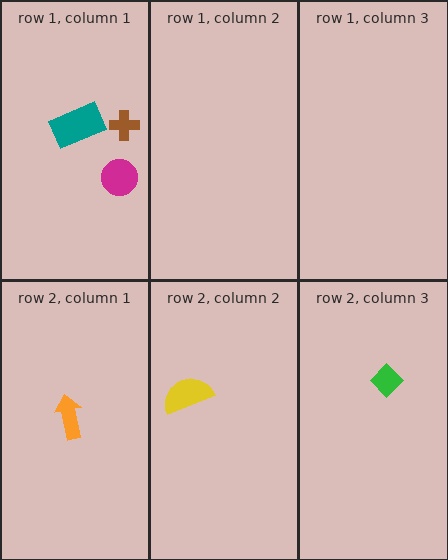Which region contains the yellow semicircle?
The row 2, column 2 region.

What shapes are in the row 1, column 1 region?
The magenta circle, the teal rectangle, the brown cross.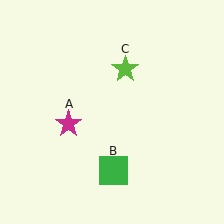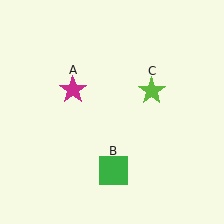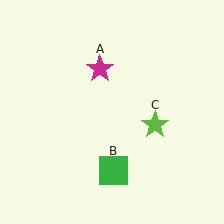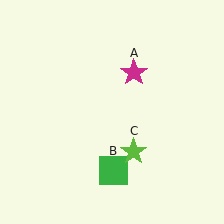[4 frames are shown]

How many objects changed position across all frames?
2 objects changed position: magenta star (object A), lime star (object C).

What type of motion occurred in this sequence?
The magenta star (object A), lime star (object C) rotated clockwise around the center of the scene.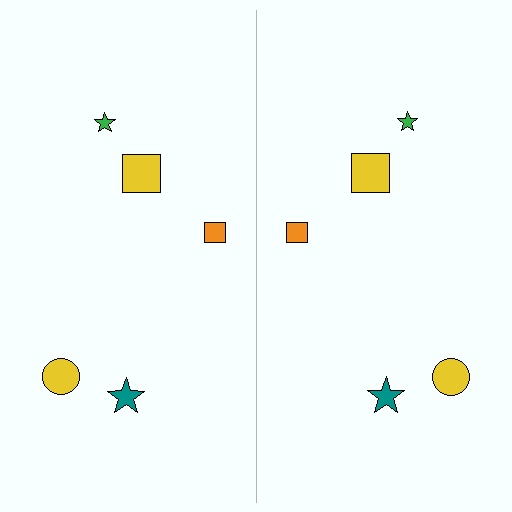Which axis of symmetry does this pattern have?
The pattern has a vertical axis of symmetry running through the center of the image.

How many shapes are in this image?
There are 10 shapes in this image.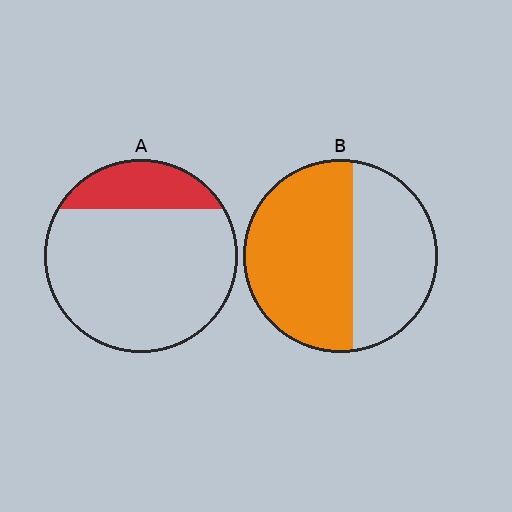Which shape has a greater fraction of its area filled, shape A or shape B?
Shape B.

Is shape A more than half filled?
No.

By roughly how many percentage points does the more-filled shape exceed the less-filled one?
By roughly 40 percentage points (B over A).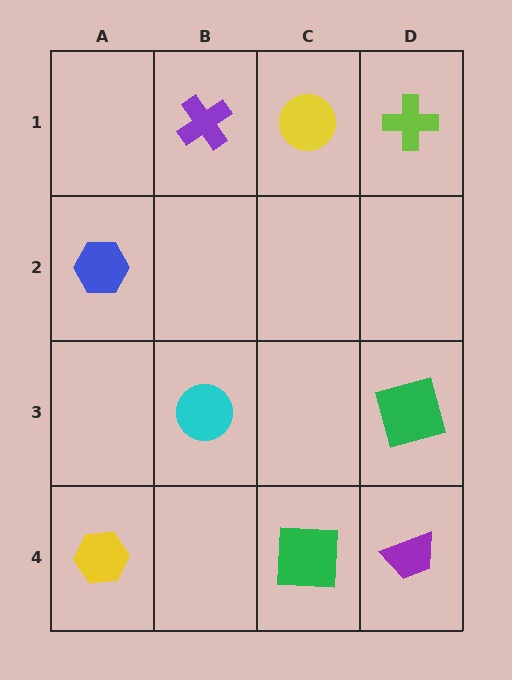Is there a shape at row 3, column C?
No, that cell is empty.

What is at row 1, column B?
A purple cross.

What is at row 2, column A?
A blue hexagon.